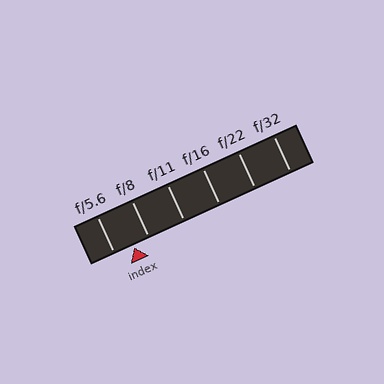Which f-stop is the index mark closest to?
The index mark is closest to f/8.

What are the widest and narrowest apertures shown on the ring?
The widest aperture shown is f/5.6 and the narrowest is f/32.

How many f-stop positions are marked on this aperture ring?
There are 6 f-stop positions marked.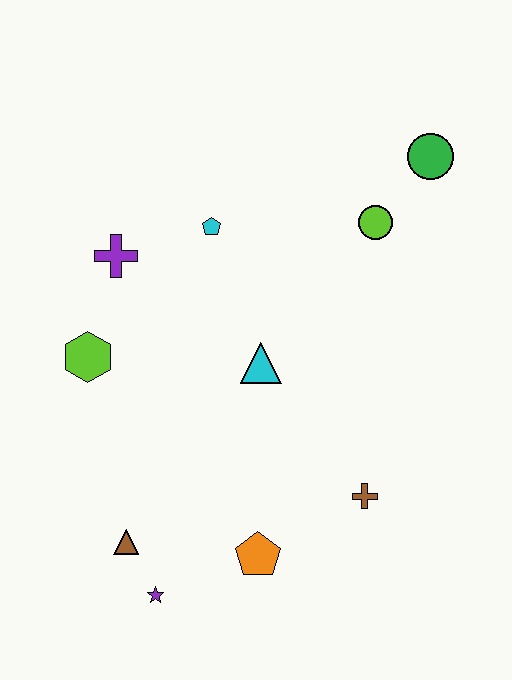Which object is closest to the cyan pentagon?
The purple cross is closest to the cyan pentagon.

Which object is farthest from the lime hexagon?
The green circle is farthest from the lime hexagon.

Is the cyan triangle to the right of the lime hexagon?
Yes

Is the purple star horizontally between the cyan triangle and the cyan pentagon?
No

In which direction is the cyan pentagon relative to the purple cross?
The cyan pentagon is to the right of the purple cross.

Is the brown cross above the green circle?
No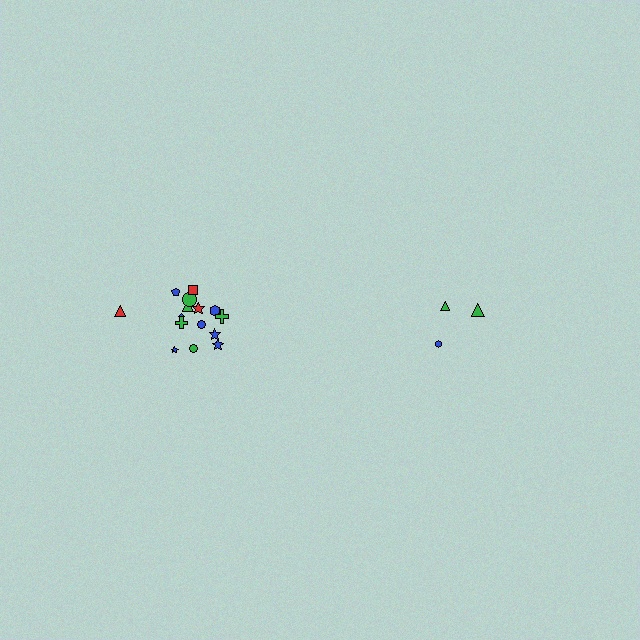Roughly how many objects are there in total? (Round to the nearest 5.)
Roughly 20 objects in total.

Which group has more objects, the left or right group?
The left group.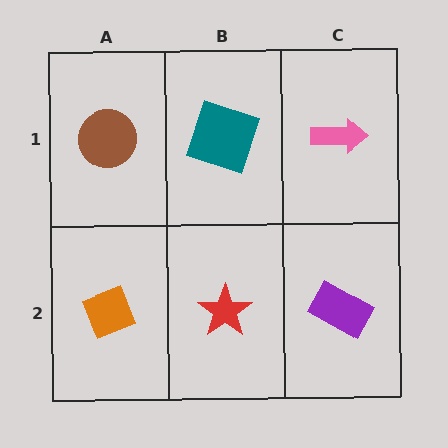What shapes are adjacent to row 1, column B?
A red star (row 2, column B), a brown circle (row 1, column A), a pink arrow (row 1, column C).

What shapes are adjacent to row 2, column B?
A teal square (row 1, column B), an orange diamond (row 2, column A), a purple rectangle (row 2, column C).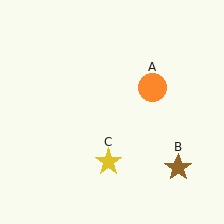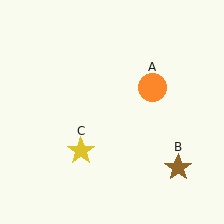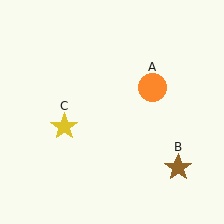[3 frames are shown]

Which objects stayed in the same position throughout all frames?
Orange circle (object A) and brown star (object B) remained stationary.